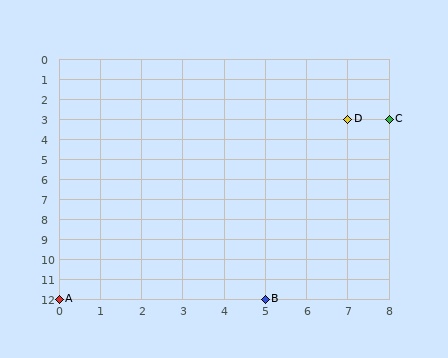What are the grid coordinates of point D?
Point D is at grid coordinates (7, 3).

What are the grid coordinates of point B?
Point B is at grid coordinates (5, 12).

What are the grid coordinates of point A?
Point A is at grid coordinates (0, 12).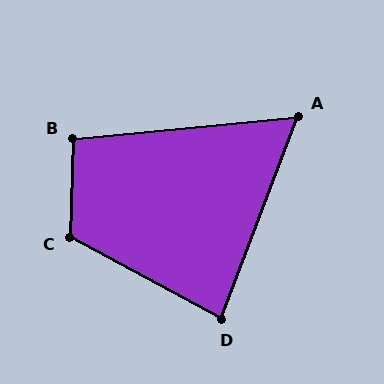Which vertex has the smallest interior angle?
A, at approximately 64 degrees.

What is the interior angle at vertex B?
Approximately 98 degrees (obtuse).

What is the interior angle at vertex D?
Approximately 82 degrees (acute).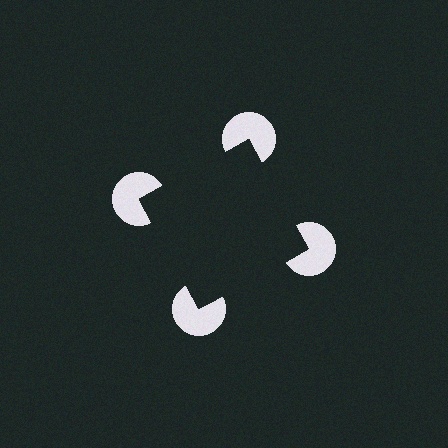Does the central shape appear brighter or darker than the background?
It typically appears slightly darker than the background, even though no actual brightness change is drawn.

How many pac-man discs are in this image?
There are 4 — one at each vertex of the illusory square.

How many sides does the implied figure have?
4 sides.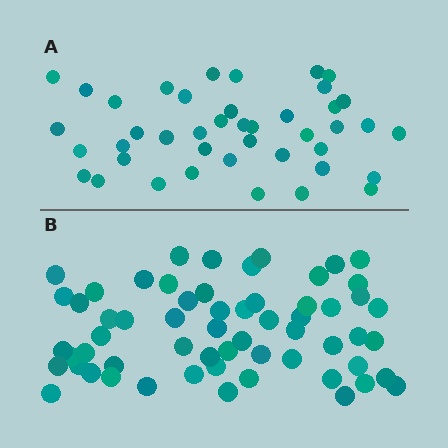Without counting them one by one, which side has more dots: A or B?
Region B (the bottom region) has more dots.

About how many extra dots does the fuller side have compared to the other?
Region B has approximately 20 more dots than region A.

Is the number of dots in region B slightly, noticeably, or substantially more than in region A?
Region B has noticeably more, but not dramatically so. The ratio is roughly 1.4 to 1.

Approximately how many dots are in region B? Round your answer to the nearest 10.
About 60 dots.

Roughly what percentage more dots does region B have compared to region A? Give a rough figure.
About 45% more.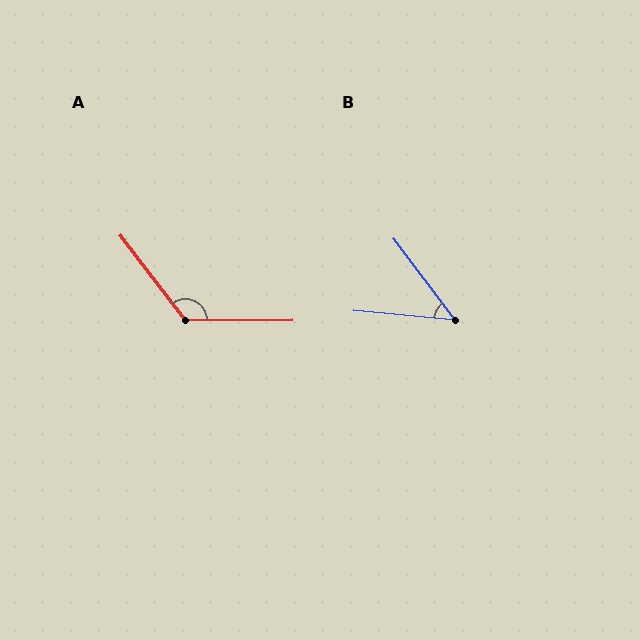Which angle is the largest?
A, at approximately 127 degrees.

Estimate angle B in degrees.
Approximately 48 degrees.